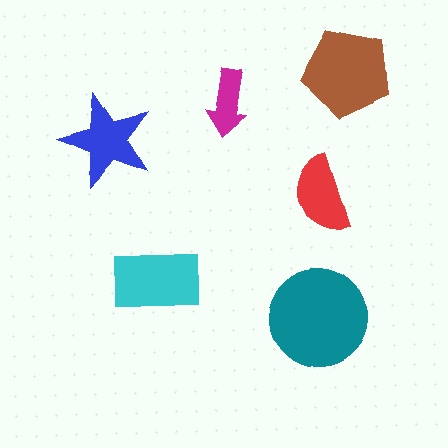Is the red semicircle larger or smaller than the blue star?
Smaller.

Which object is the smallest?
The magenta arrow.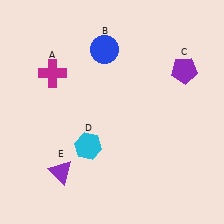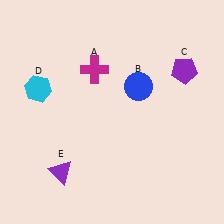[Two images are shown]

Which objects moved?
The objects that moved are: the magenta cross (A), the blue circle (B), the cyan hexagon (D).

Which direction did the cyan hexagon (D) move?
The cyan hexagon (D) moved up.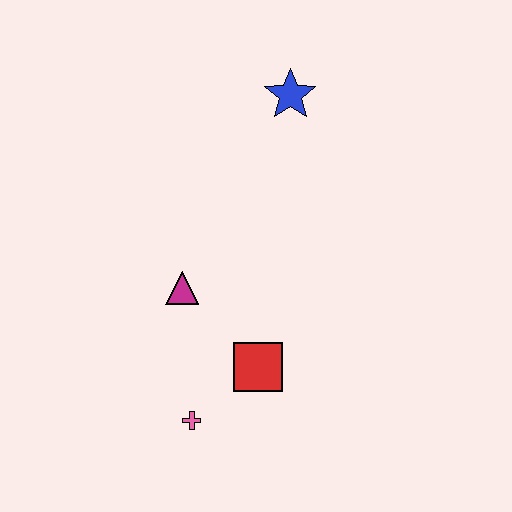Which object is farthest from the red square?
The blue star is farthest from the red square.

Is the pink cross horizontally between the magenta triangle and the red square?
Yes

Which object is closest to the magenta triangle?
The red square is closest to the magenta triangle.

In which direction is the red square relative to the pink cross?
The red square is to the right of the pink cross.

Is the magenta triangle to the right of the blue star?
No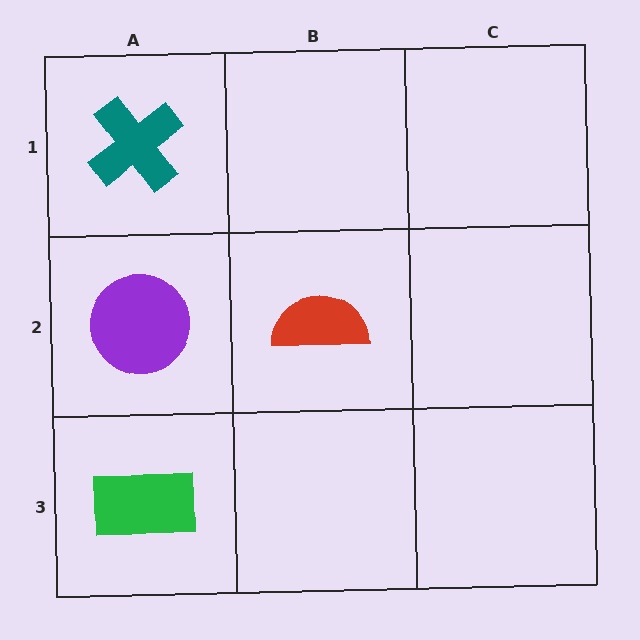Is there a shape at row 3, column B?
No, that cell is empty.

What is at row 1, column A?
A teal cross.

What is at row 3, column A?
A green rectangle.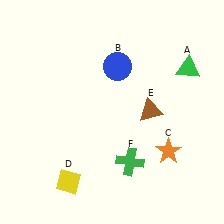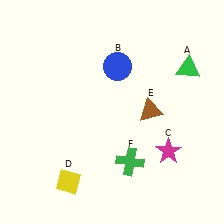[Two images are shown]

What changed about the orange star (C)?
In Image 1, C is orange. In Image 2, it changed to magenta.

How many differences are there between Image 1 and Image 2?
There is 1 difference between the two images.